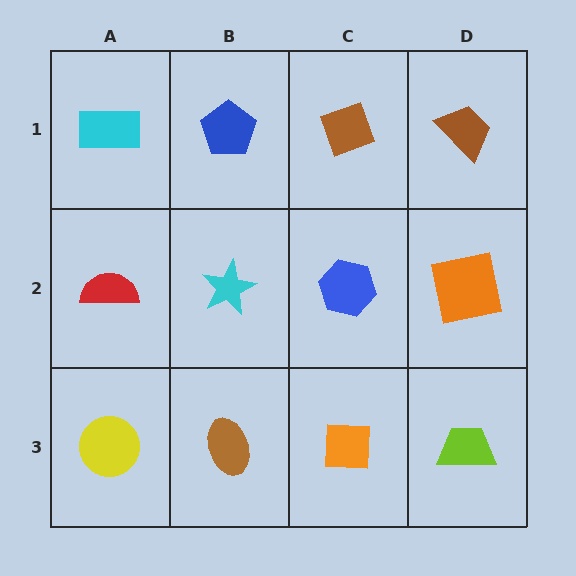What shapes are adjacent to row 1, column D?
An orange square (row 2, column D), a brown diamond (row 1, column C).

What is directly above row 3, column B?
A cyan star.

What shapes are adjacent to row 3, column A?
A red semicircle (row 2, column A), a brown ellipse (row 3, column B).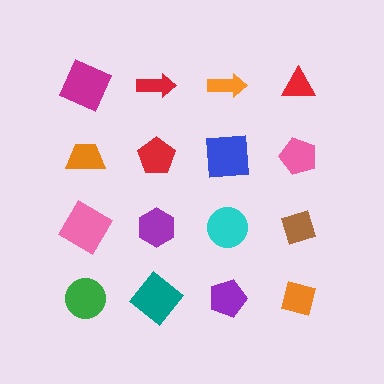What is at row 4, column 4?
An orange square.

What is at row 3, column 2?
A purple hexagon.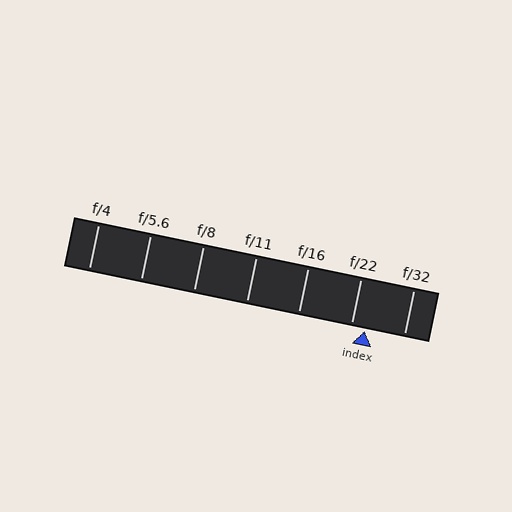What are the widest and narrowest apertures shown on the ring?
The widest aperture shown is f/4 and the narrowest is f/32.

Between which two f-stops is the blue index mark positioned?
The index mark is between f/22 and f/32.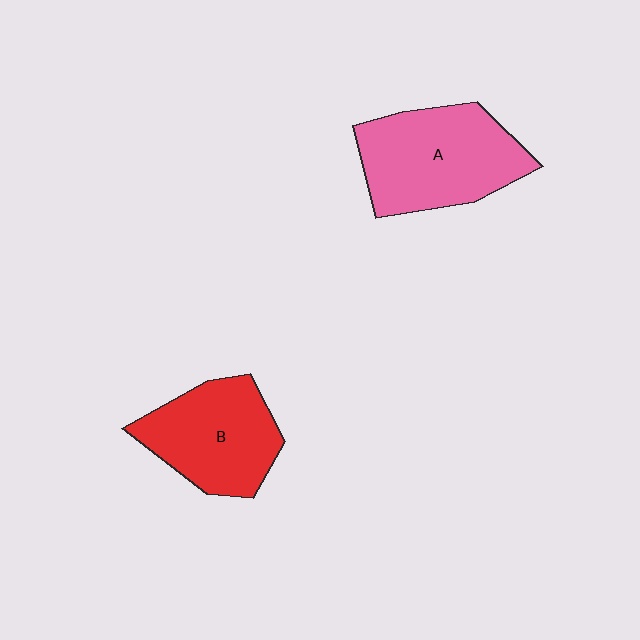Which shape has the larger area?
Shape A (pink).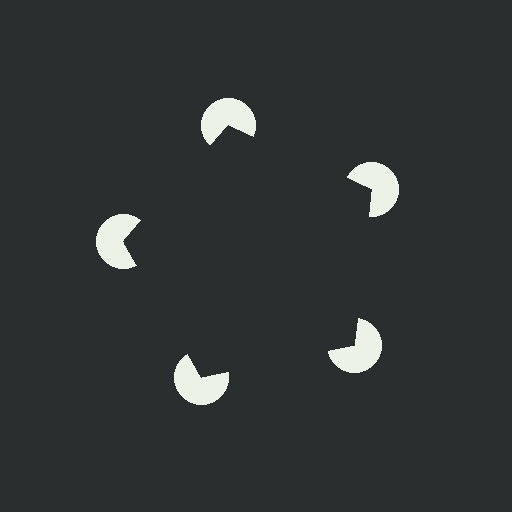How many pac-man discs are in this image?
There are 5 — one at each vertex of the illusory pentagon.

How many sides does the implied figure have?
5 sides.